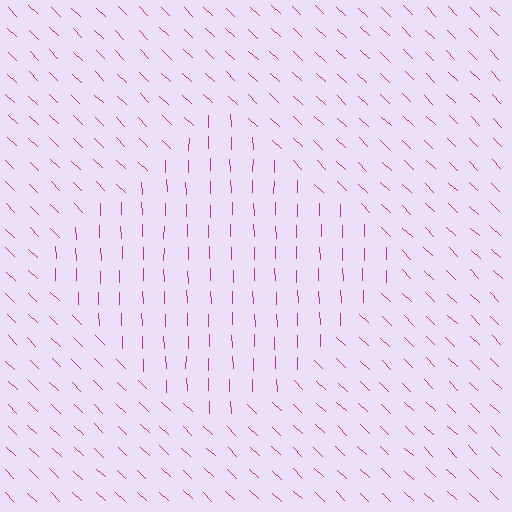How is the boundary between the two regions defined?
The boundary is defined purely by a change in line orientation (approximately 45 degrees difference). All lines are the same color and thickness.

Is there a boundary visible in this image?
Yes, there is a texture boundary formed by a change in line orientation.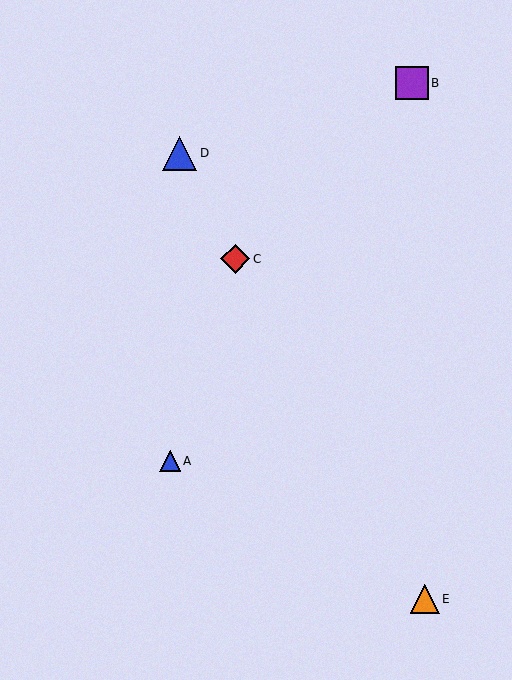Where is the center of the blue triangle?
The center of the blue triangle is at (180, 153).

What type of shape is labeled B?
Shape B is a purple square.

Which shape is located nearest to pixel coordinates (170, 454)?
The blue triangle (labeled A) at (170, 461) is nearest to that location.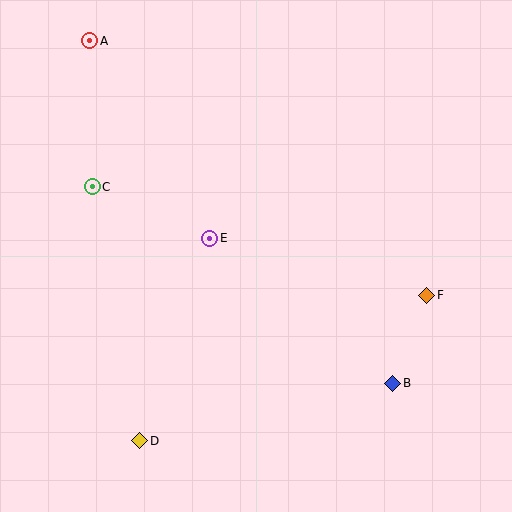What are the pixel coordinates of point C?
Point C is at (92, 187).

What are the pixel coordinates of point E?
Point E is at (210, 238).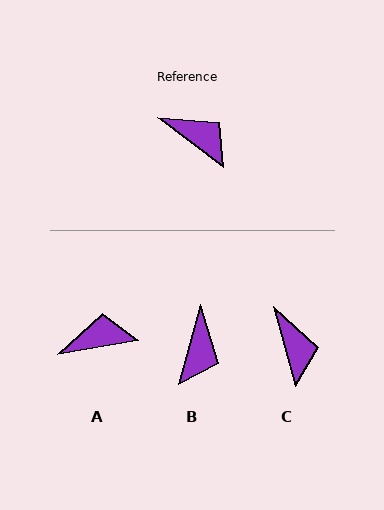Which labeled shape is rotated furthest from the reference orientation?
B, about 68 degrees away.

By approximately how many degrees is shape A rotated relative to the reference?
Approximately 47 degrees counter-clockwise.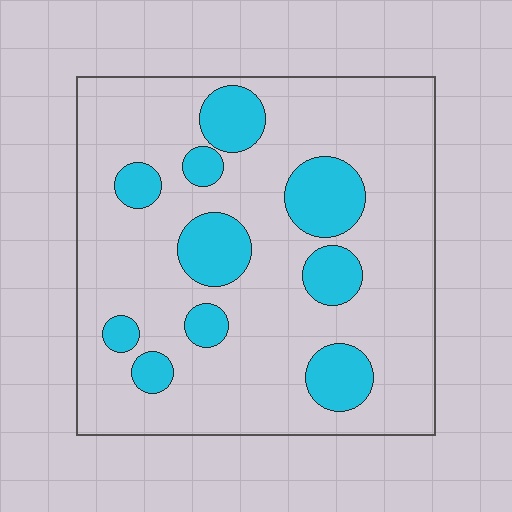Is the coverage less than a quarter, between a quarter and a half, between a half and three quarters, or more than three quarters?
Less than a quarter.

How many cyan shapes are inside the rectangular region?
10.